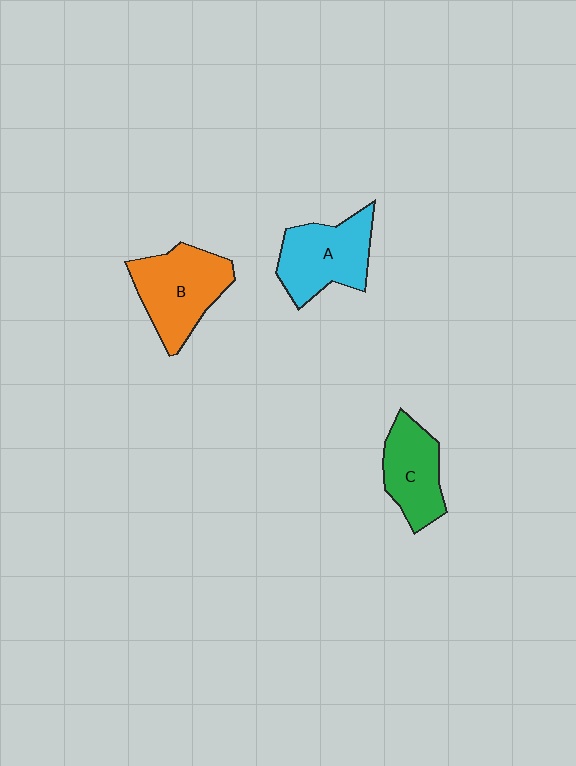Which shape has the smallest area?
Shape C (green).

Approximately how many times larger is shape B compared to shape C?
Approximately 1.3 times.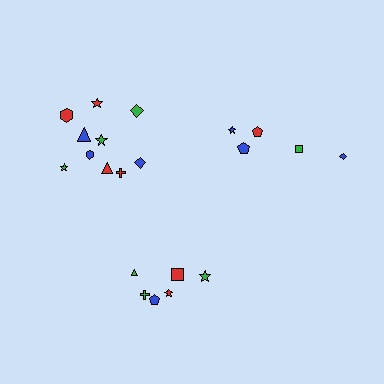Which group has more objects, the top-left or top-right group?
The top-left group.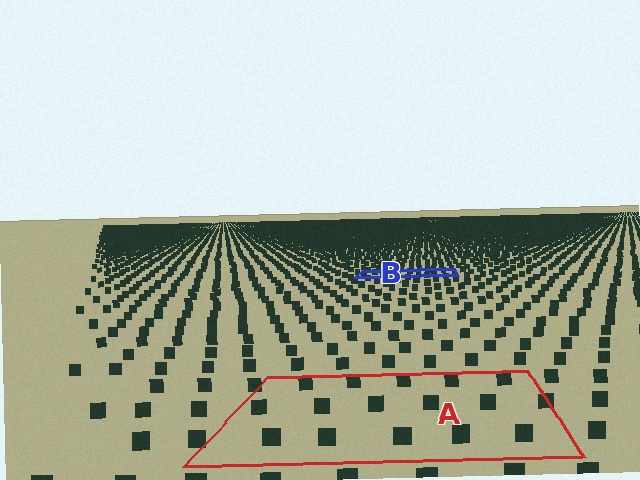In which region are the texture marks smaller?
The texture marks are smaller in region B, because it is farther away.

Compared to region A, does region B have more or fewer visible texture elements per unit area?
Region B has more texture elements per unit area — they are packed more densely because it is farther away.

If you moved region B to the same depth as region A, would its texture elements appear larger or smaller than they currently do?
They would appear larger. At a closer depth, the same texture elements are projected at a bigger on-screen size.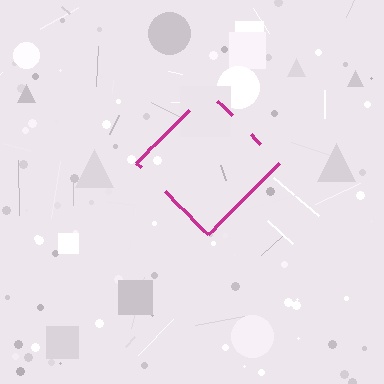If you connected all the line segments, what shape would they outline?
They would outline a diamond.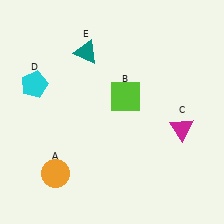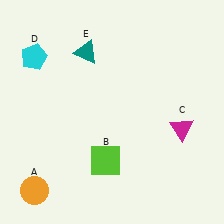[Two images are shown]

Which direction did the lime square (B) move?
The lime square (B) moved down.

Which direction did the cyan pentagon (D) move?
The cyan pentagon (D) moved up.